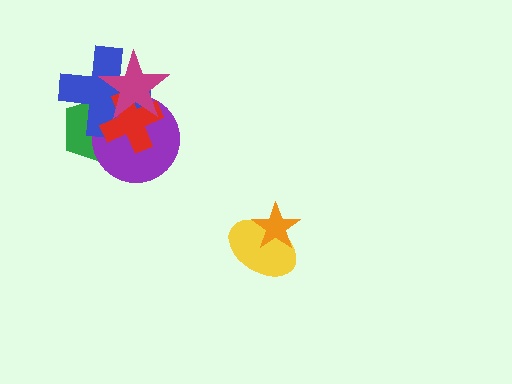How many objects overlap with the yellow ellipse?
1 object overlaps with the yellow ellipse.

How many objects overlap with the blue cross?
4 objects overlap with the blue cross.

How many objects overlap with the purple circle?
4 objects overlap with the purple circle.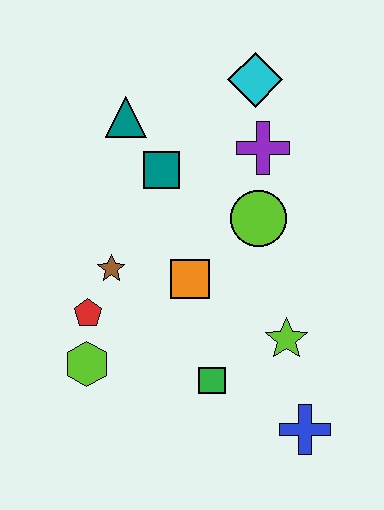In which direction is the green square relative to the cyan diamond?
The green square is below the cyan diamond.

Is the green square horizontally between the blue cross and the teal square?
Yes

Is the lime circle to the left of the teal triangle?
No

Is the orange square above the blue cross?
Yes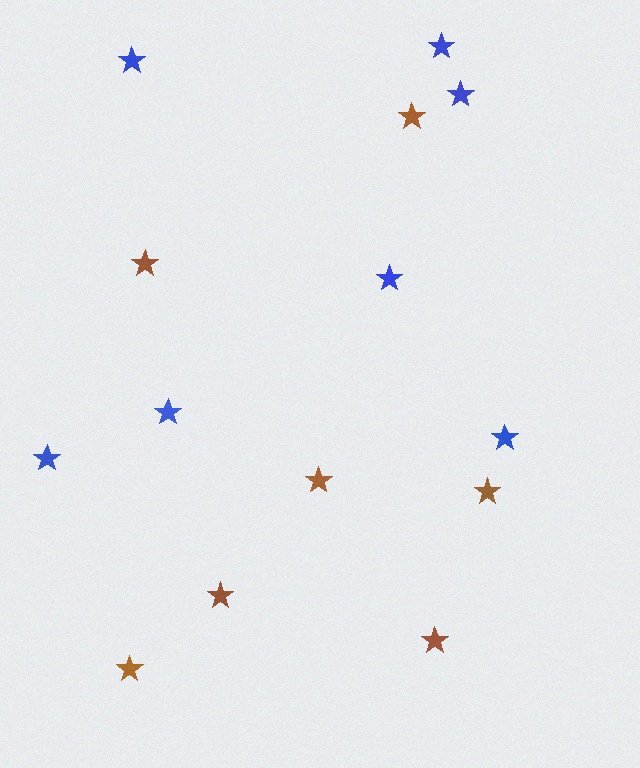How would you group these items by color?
There are 2 groups: one group of brown stars (7) and one group of blue stars (7).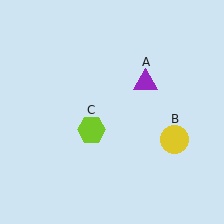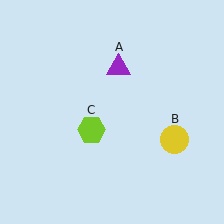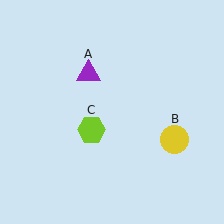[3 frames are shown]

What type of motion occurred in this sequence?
The purple triangle (object A) rotated counterclockwise around the center of the scene.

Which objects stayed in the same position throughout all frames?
Yellow circle (object B) and lime hexagon (object C) remained stationary.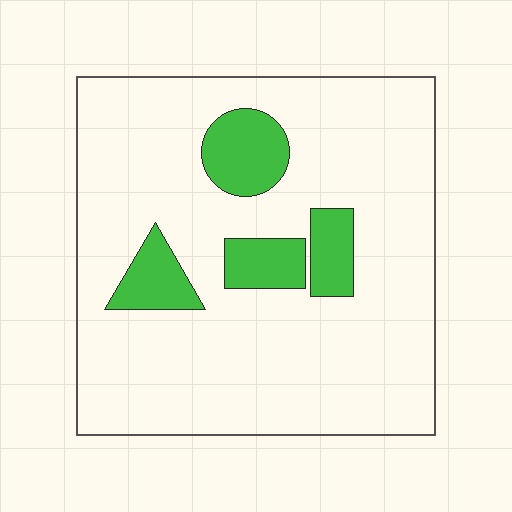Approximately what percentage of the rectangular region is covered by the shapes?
Approximately 15%.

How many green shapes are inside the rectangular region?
4.